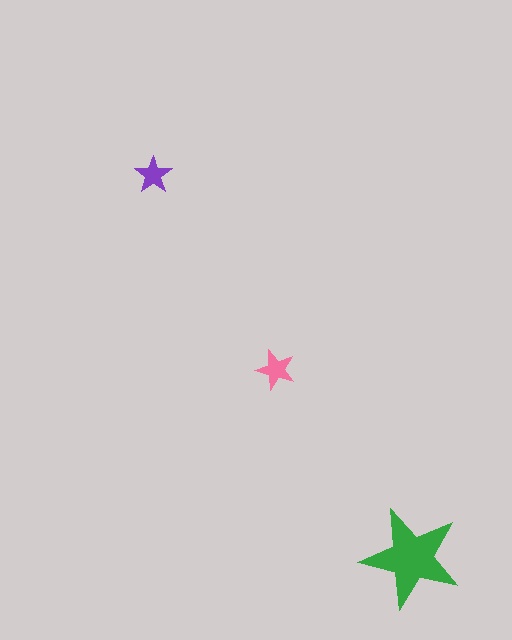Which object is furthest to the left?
The purple star is leftmost.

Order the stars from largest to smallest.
the green one, the pink one, the purple one.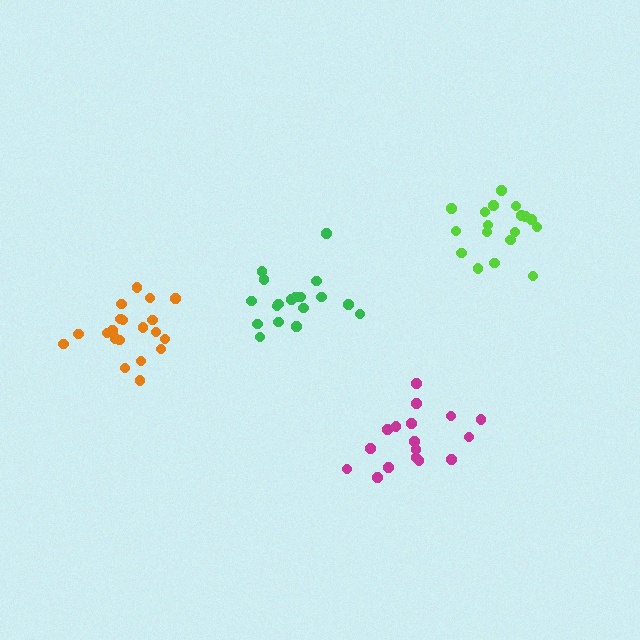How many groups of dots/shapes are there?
There are 4 groups.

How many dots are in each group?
Group 1: 20 dots, Group 2: 18 dots, Group 3: 17 dots, Group 4: 19 dots (74 total).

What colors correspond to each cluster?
The clusters are colored: orange, green, magenta, lime.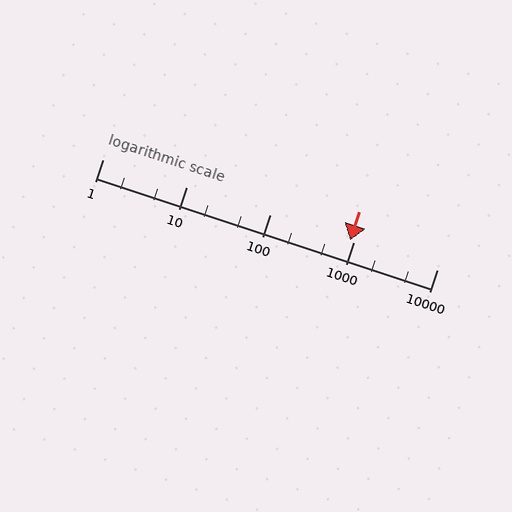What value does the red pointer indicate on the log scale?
The pointer indicates approximately 910.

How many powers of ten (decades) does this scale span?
The scale spans 4 decades, from 1 to 10000.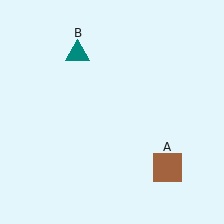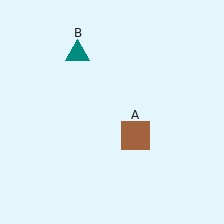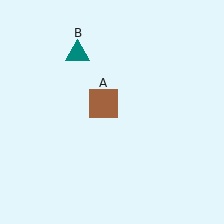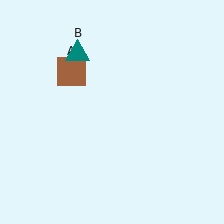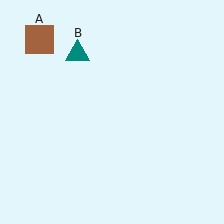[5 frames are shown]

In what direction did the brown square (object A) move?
The brown square (object A) moved up and to the left.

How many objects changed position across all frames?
1 object changed position: brown square (object A).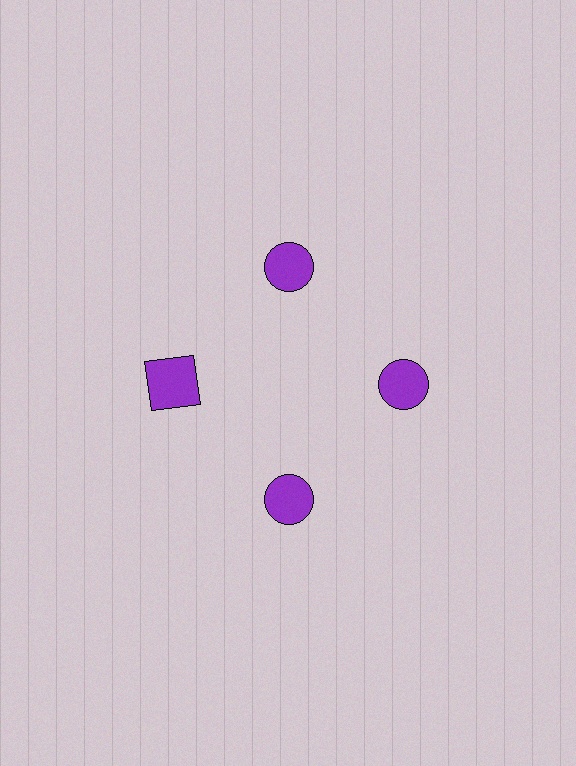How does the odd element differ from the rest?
It has a different shape: square instead of circle.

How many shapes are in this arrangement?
There are 4 shapes arranged in a ring pattern.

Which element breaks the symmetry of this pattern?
The purple square at roughly the 9 o'clock position breaks the symmetry. All other shapes are purple circles.